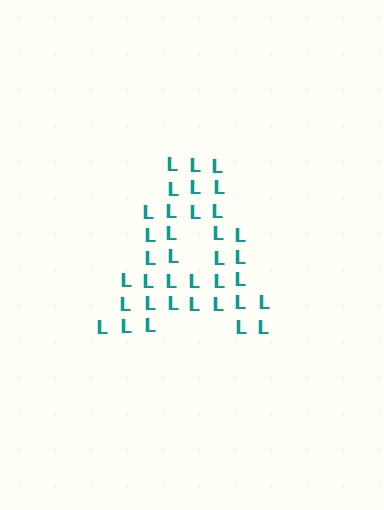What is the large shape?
The large shape is the letter A.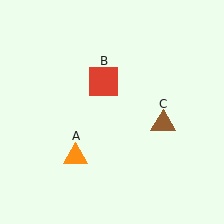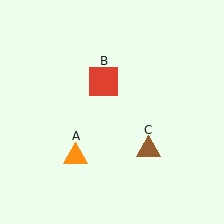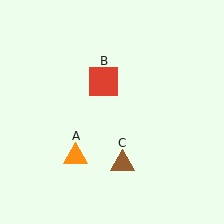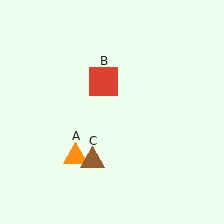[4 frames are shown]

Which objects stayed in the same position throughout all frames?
Orange triangle (object A) and red square (object B) remained stationary.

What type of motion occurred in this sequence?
The brown triangle (object C) rotated clockwise around the center of the scene.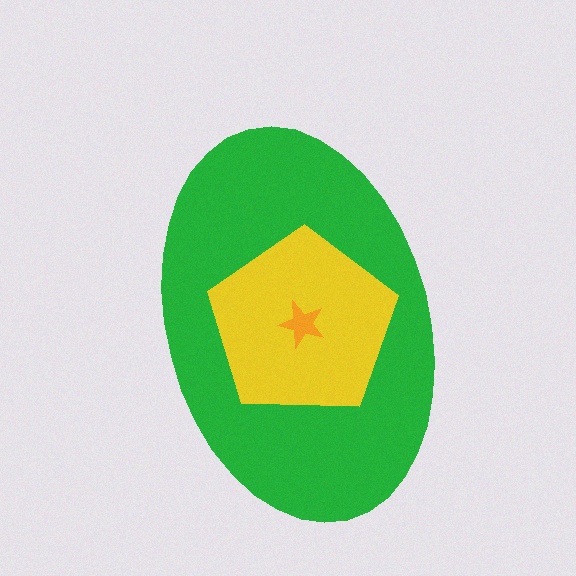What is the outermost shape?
The green ellipse.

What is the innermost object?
The orange star.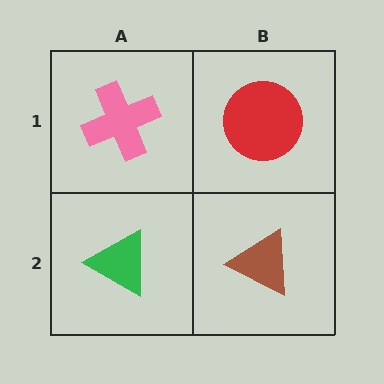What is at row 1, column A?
A pink cross.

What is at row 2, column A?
A green triangle.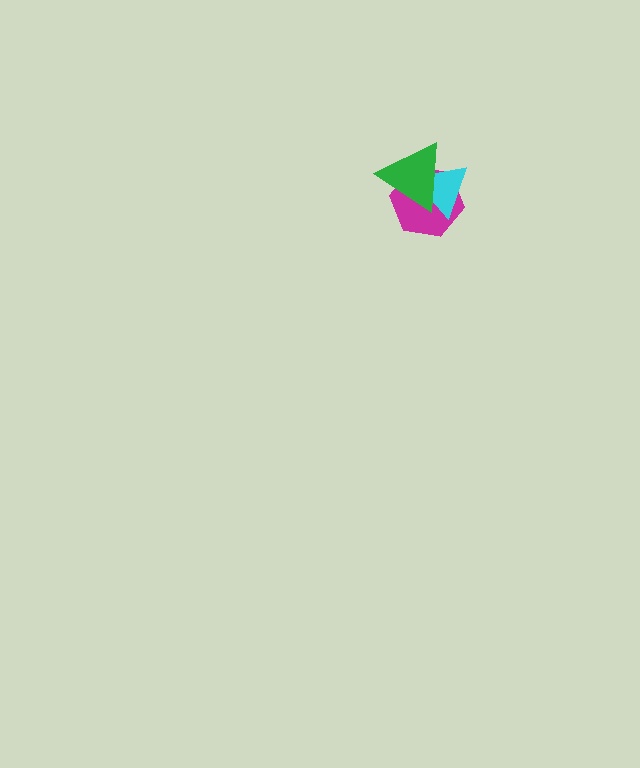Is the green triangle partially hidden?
No, no other shape covers it.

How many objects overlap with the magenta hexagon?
2 objects overlap with the magenta hexagon.